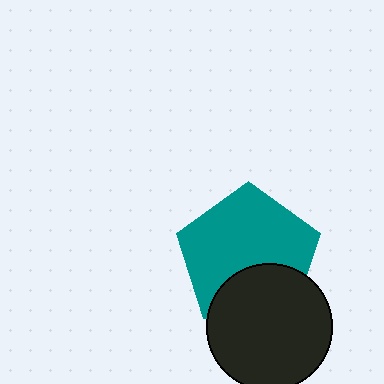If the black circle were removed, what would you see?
You would see the complete teal pentagon.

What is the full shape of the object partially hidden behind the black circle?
The partially hidden object is a teal pentagon.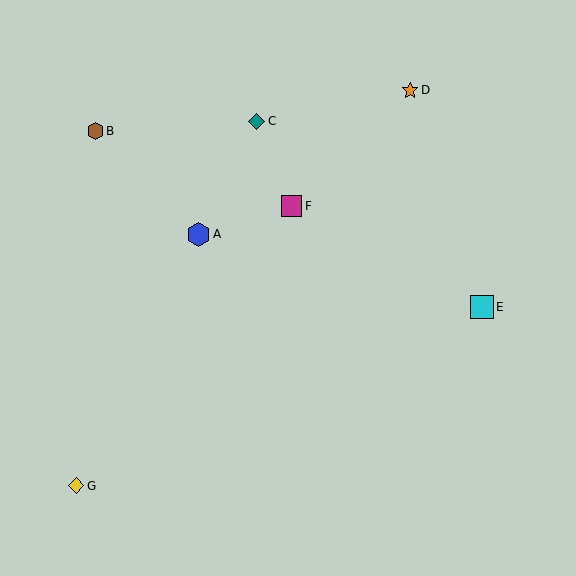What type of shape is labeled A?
Shape A is a blue hexagon.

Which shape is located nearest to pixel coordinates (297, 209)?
The magenta square (labeled F) at (292, 206) is nearest to that location.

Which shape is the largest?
The blue hexagon (labeled A) is the largest.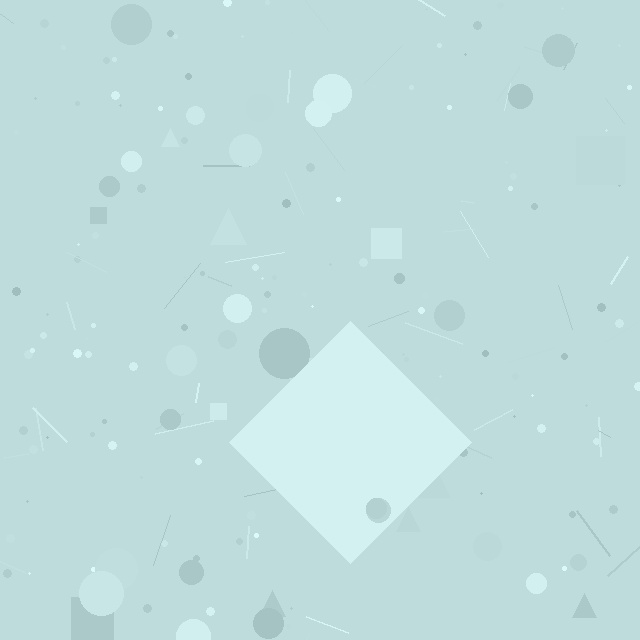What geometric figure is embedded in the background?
A diamond is embedded in the background.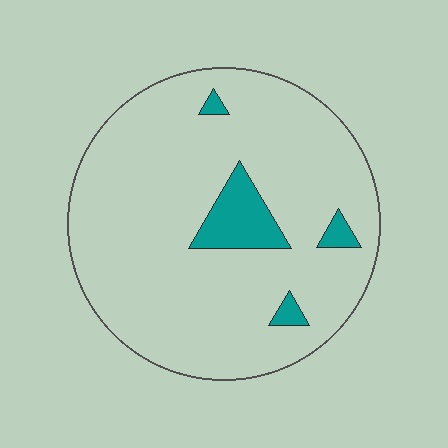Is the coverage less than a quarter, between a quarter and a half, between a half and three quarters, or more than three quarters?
Less than a quarter.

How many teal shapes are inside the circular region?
4.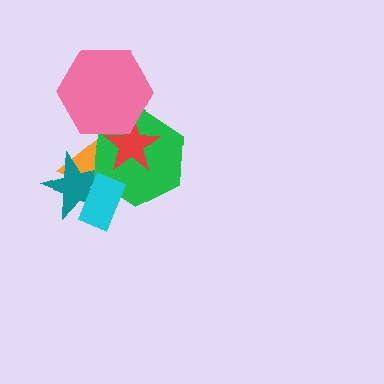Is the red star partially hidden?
Yes, it is partially covered by another shape.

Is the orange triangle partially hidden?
Yes, it is partially covered by another shape.